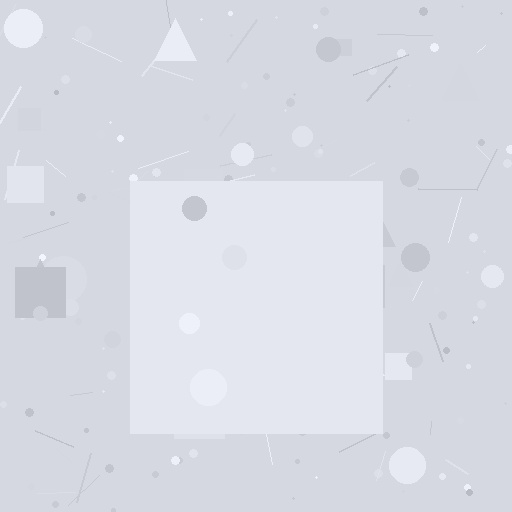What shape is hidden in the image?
A square is hidden in the image.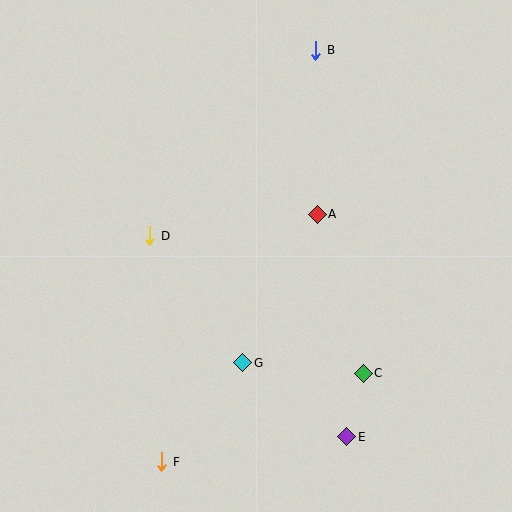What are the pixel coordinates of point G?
Point G is at (243, 363).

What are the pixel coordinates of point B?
Point B is at (316, 50).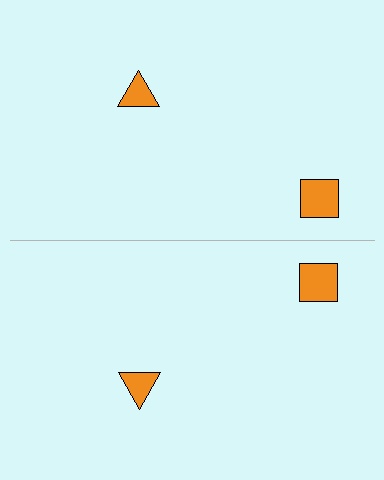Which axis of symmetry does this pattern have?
The pattern has a horizontal axis of symmetry running through the center of the image.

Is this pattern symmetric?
Yes, this pattern has bilateral (reflection) symmetry.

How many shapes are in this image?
There are 4 shapes in this image.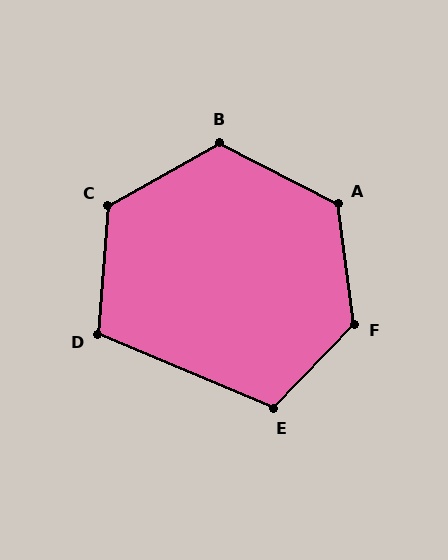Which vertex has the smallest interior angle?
D, at approximately 108 degrees.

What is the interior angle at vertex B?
Approximately 123 degrees (obtuse).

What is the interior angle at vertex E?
Approximately 111 degrees (obtuse).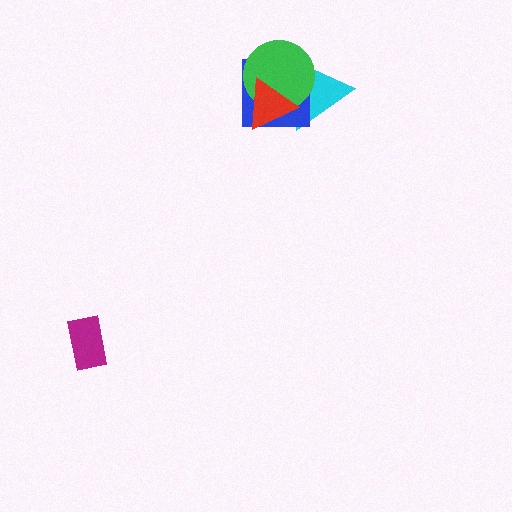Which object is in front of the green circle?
The red triangle is in front of the green circle.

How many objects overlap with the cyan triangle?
3 objects overlap with the cyan triangle.